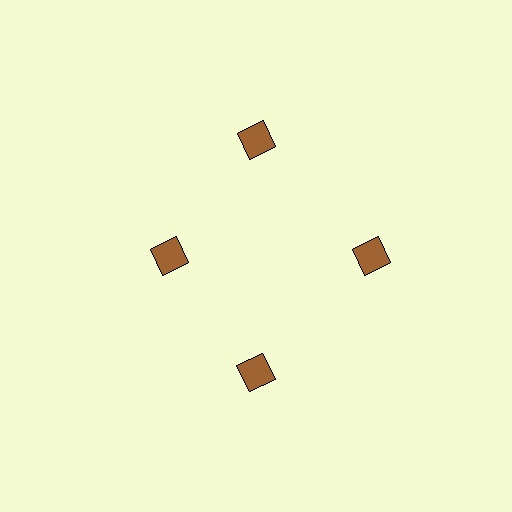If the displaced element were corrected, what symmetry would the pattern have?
It would have 4-fold rotational symmetry — the pattern would map onto itself every 90 degrees.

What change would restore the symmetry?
The symmetry would be restored by moving it outward, back onto the ring so that all 4 squares sit at equal angles and equal distance from the center.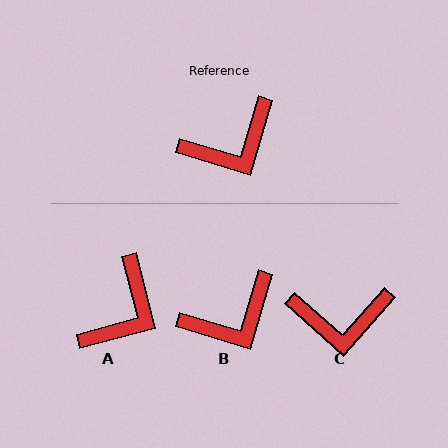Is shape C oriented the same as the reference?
No, it is off by about 25 degrees.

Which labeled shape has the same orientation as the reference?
B.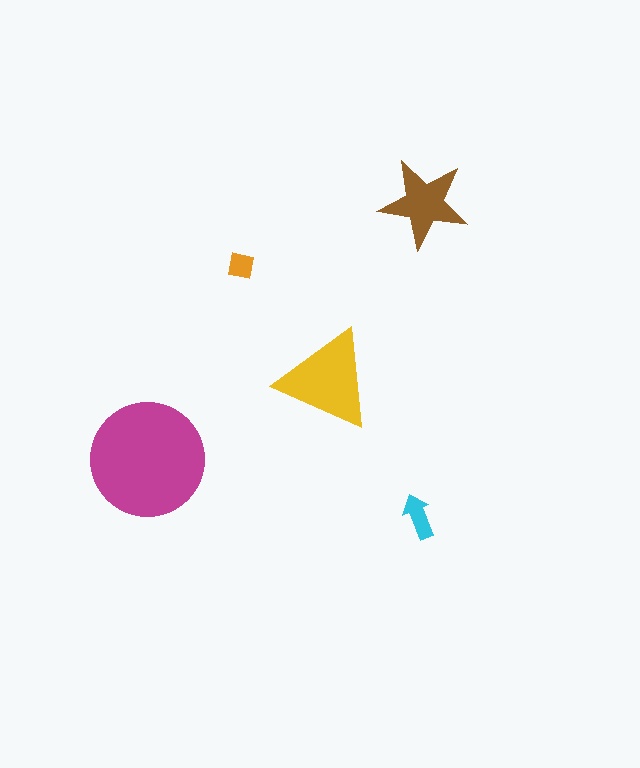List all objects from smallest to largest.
The orange square, the cyan arrow, the brown star, the yellow triangle, the magenta circle.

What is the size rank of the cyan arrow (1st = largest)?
4th.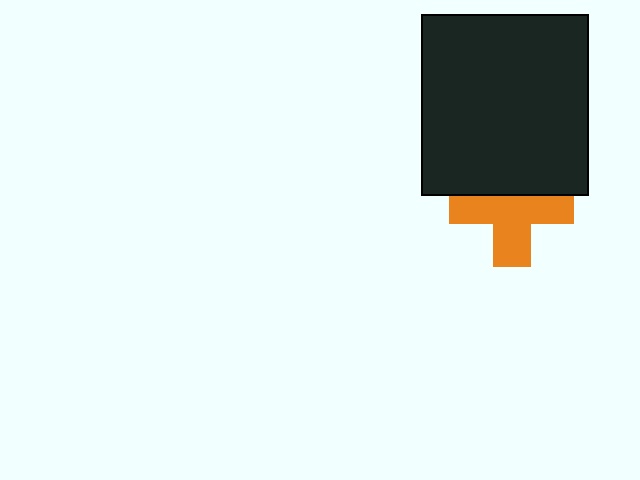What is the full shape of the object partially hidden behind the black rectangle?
The partially hidden object is an orange cross.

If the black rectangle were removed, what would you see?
You would see the complete orange cross.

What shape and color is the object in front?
The object in front is a black rectangle.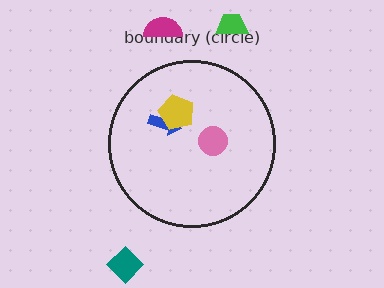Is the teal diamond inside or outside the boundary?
Outside.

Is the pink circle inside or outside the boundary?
Inside.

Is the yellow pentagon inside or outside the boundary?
Inside.